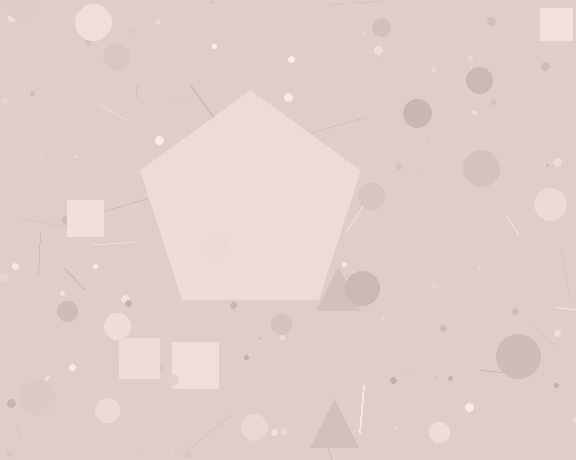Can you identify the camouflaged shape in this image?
The camouflaged shape is a pentagon.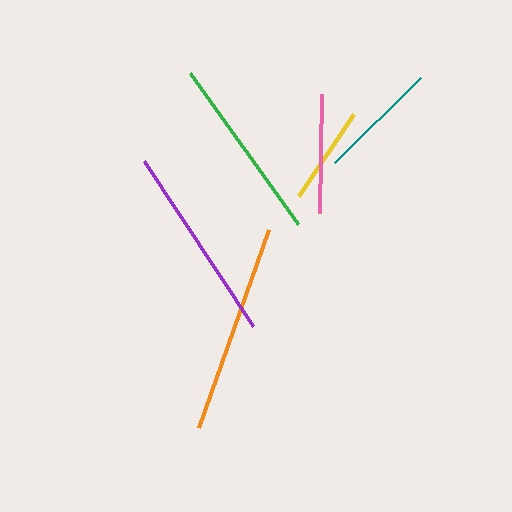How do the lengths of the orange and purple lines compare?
The orange and purple lines are approximately the same length.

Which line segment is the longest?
The orange line is the longest at approximately 210 pixels.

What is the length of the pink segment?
The pink segment is approximately 120 pixels long.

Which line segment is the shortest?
The yellow line is the shortest at approximately 99 pixels.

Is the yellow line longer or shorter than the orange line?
The orange line is longer than the yellow line.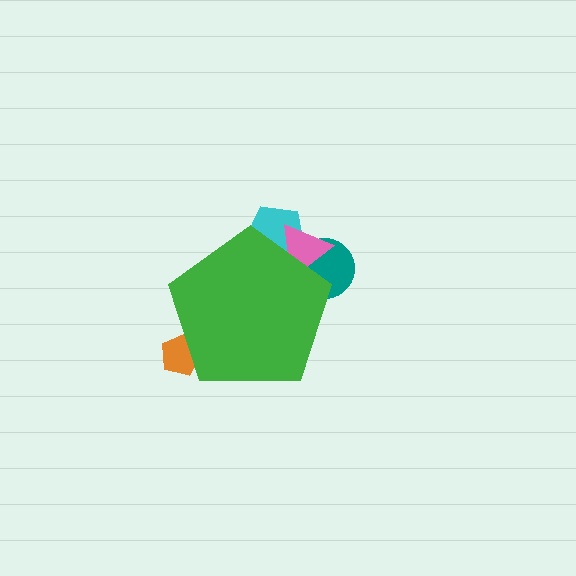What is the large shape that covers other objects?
A green pentagon.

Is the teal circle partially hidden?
Yes, the teal circle is partially hidden behind the green pentagon.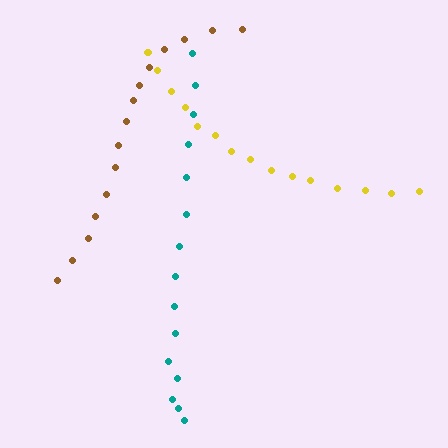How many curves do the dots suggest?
There are 3 distinct paths.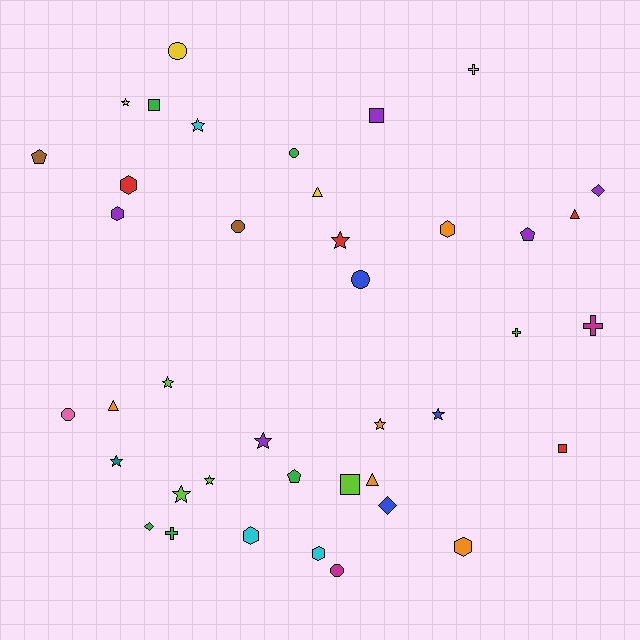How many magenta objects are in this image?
There are 2 magenta objects.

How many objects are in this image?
There are 40 objects.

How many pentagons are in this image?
There are 3 pentagons.